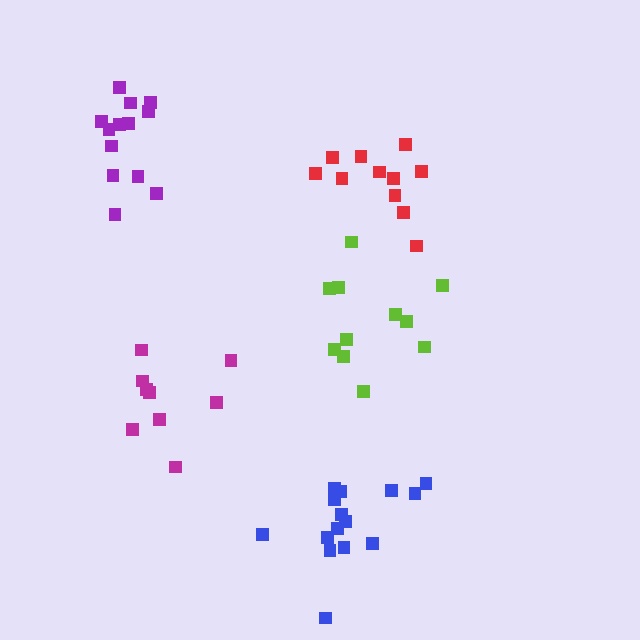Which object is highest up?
The purple cluster is topmost.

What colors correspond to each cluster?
The clusters are colored: magenta, blue, lime, red, purple.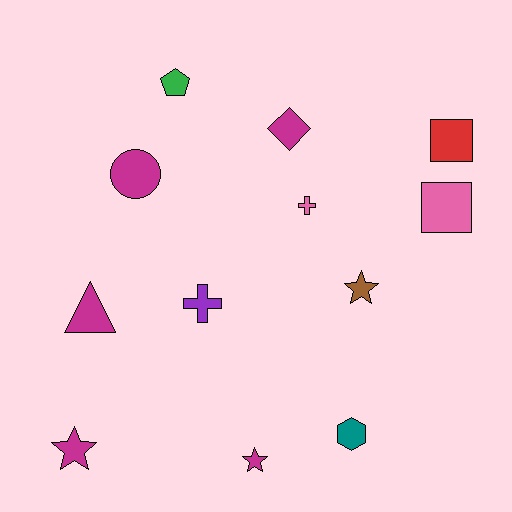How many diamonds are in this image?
There is 1 diamond.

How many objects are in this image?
There are 12 objects.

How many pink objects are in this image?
There are 2 pink objects.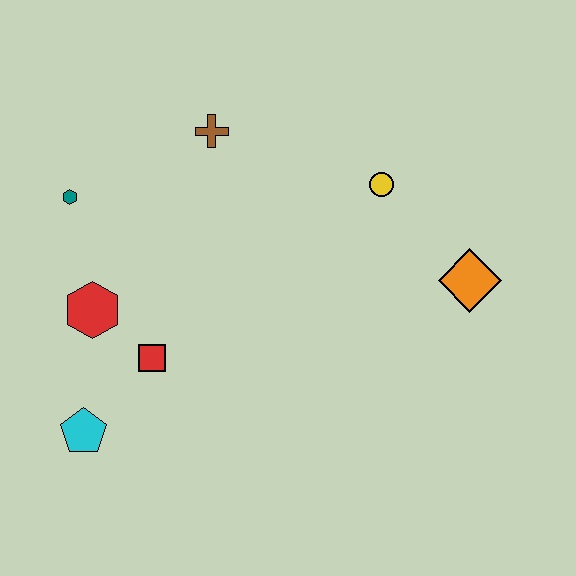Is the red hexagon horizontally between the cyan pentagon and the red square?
Yes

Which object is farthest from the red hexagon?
The orange diamond is farthest from the red hexagon.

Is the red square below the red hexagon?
Yes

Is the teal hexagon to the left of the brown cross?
Yes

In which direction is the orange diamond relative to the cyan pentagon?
The orange diamond is to the right of the cyan pentagon.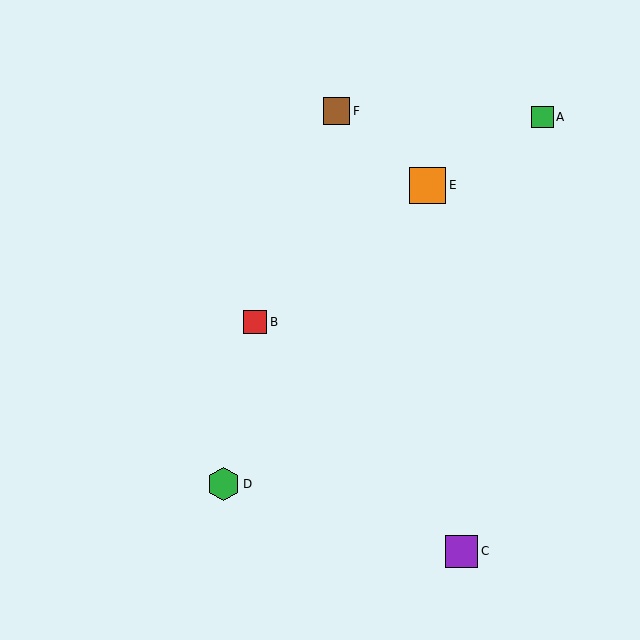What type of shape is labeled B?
Shape B is a red square.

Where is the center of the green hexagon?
The center of the green hexagon is at (223, 484).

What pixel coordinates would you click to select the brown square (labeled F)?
Click at (337, 111) to select the brown square F.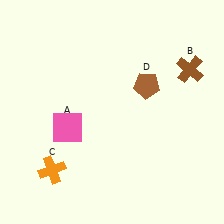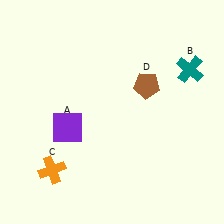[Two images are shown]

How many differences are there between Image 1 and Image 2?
There are 2 differences between the two images.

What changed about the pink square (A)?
In Image 1, A is pink. In Image 2, it changed to purple.